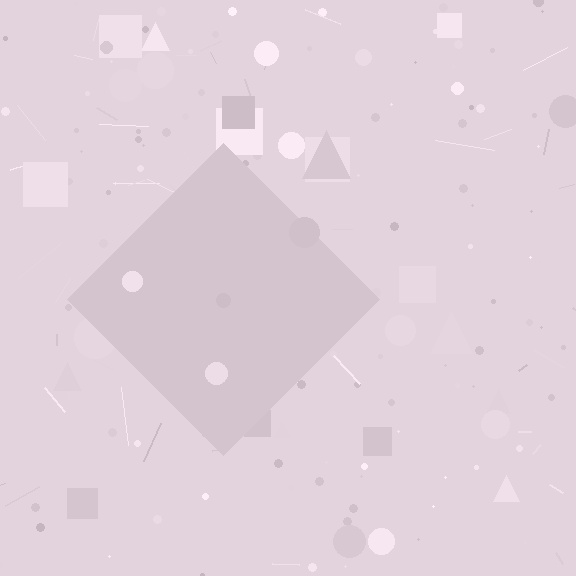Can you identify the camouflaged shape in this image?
The camouflaged shape is a diamond.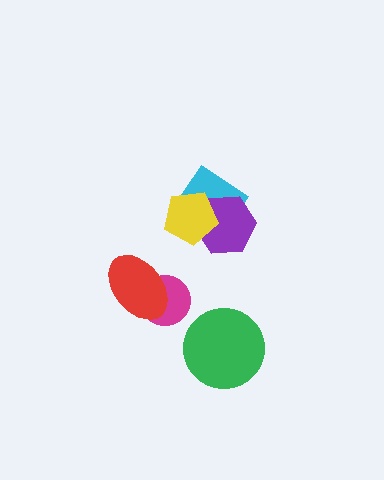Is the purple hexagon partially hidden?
Yes, it is partially covered by another shape.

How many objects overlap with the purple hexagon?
2 objects overlap with the purple hexagon.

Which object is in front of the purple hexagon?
The yellow pentagon is in front of the purple hexagon.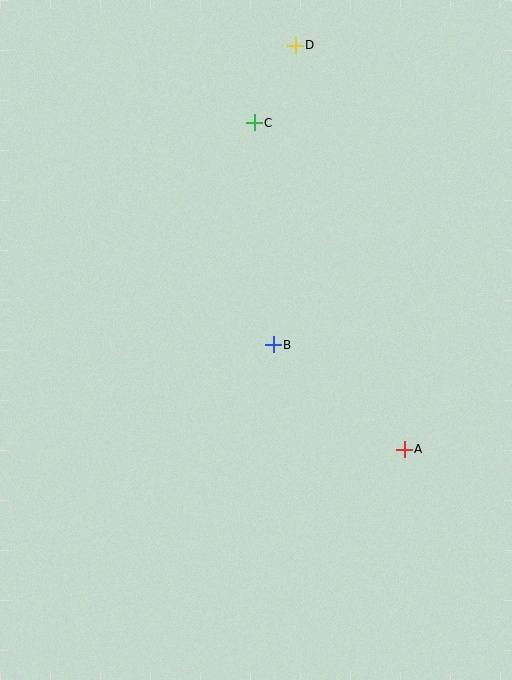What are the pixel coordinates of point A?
Point A is at (404, 449).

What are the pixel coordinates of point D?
Point D is at (295, 45).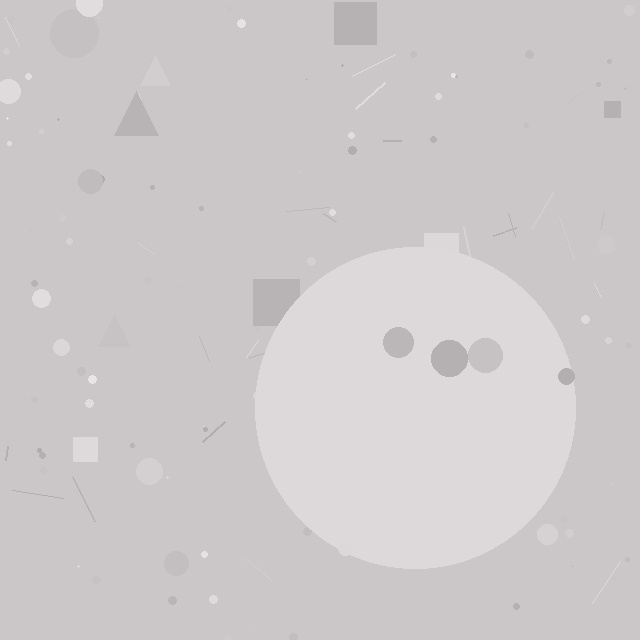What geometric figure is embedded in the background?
A circle is embedded in the background.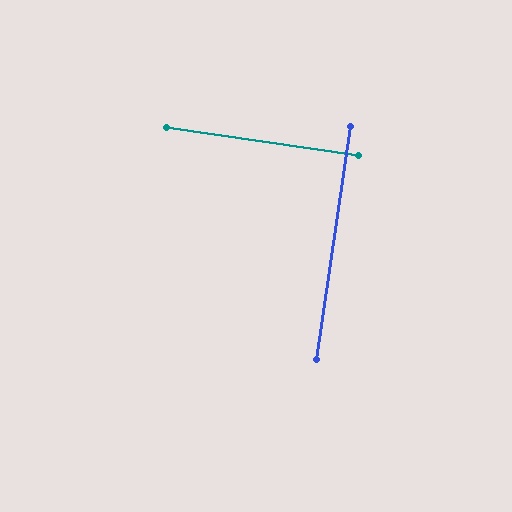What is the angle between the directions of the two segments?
Approximately 90 degrees.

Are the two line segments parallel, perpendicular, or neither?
Perpendicular — they meet at approximately 90°.